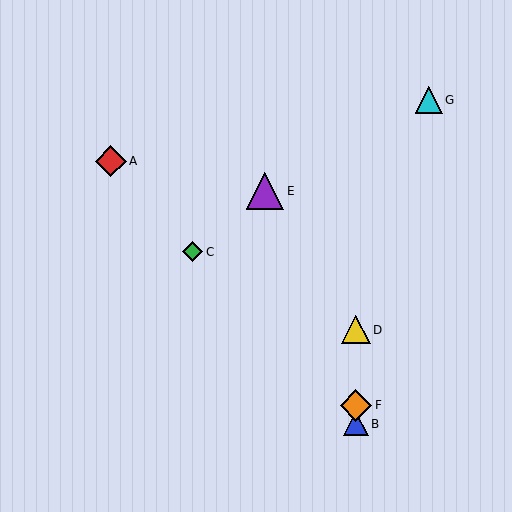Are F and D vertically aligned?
Yes, both are at x≈356.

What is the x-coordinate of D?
Object D is at x≈356.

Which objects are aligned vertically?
Objects B, D, F are aligned vertically.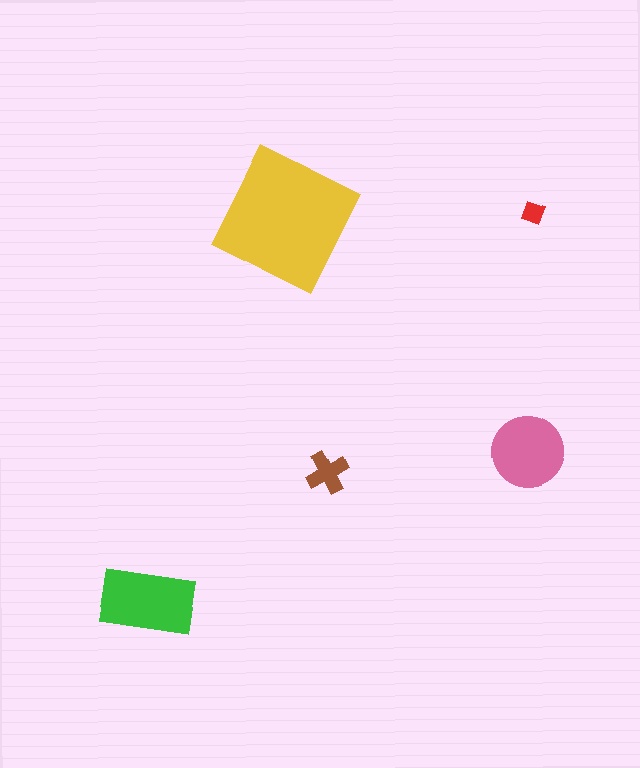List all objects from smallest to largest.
The red diamond, the brown cross, the pink circle, the green rectangle, the yellow square.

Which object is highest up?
The red diamond is topmost.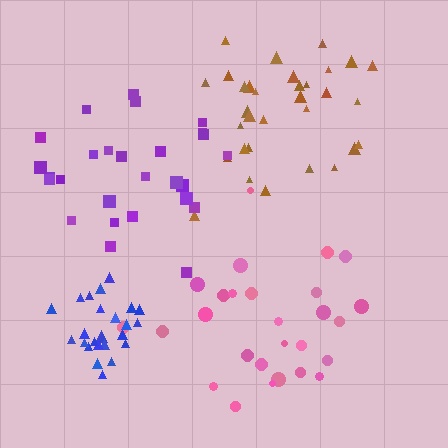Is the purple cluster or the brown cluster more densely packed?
Brown.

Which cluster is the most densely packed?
Blue.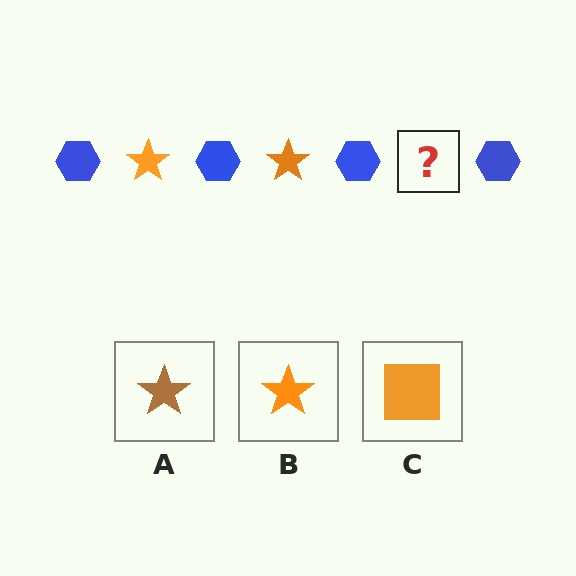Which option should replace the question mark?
Option B.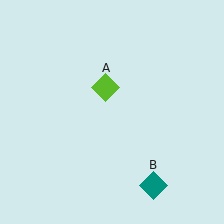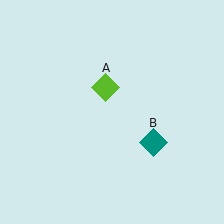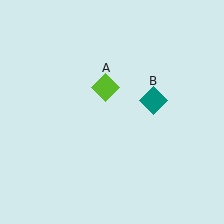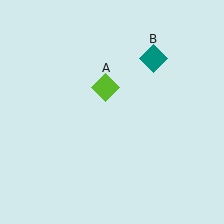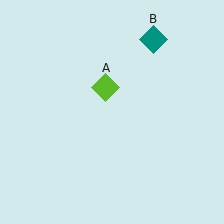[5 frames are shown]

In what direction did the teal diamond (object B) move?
The teal diamond (object B) moved up.